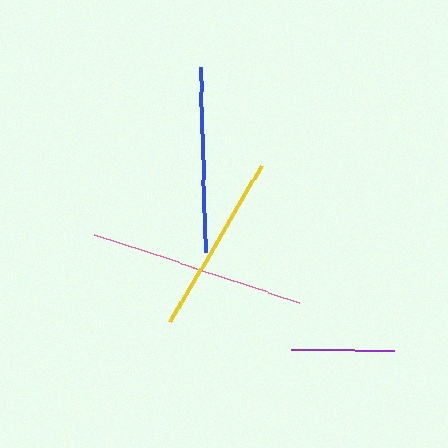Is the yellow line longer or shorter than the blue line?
The blue line is longer than the yellow line.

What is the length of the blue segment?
The blue segment is approximately 185 pixels long.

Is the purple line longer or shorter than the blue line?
The blue line is longer than the purple line.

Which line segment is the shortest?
The purple line is the shortest at approximately 103 pixels.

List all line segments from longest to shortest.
From longest to shortest: pink, blue, yellow, purple.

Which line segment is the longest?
The pink line is the longest at approximately 216 pixels.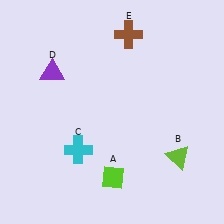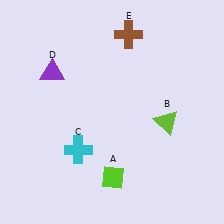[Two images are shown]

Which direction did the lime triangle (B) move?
The lime triangle (B) moved up.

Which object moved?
The lime triangle (B) moved up.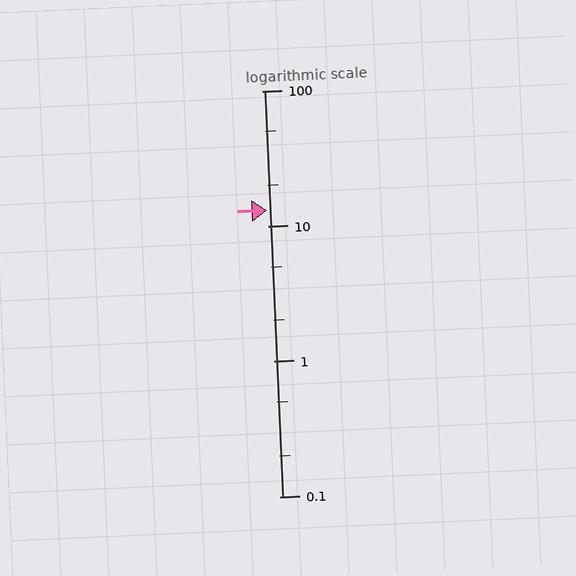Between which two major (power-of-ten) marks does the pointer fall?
The pointer is between 10 and 100.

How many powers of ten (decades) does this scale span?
The scale spans 3 decades, from 0.1 to 100.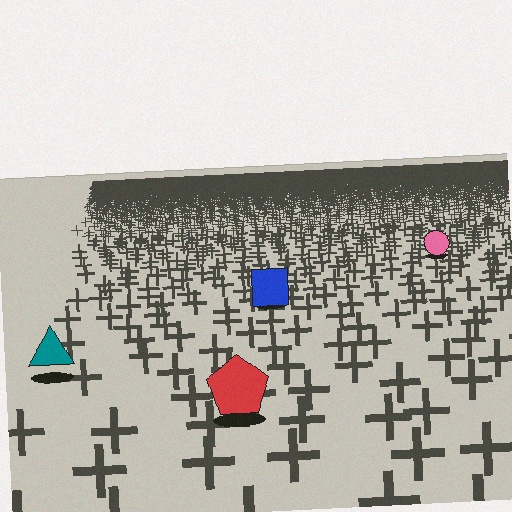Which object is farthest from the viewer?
The pink circle is farthest from the viewer. It appears smaller and the ground texture around it is denser.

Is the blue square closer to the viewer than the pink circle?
Yes. The blue square is closer — you can tell from the texture gradient: the ground texture is coarser near it.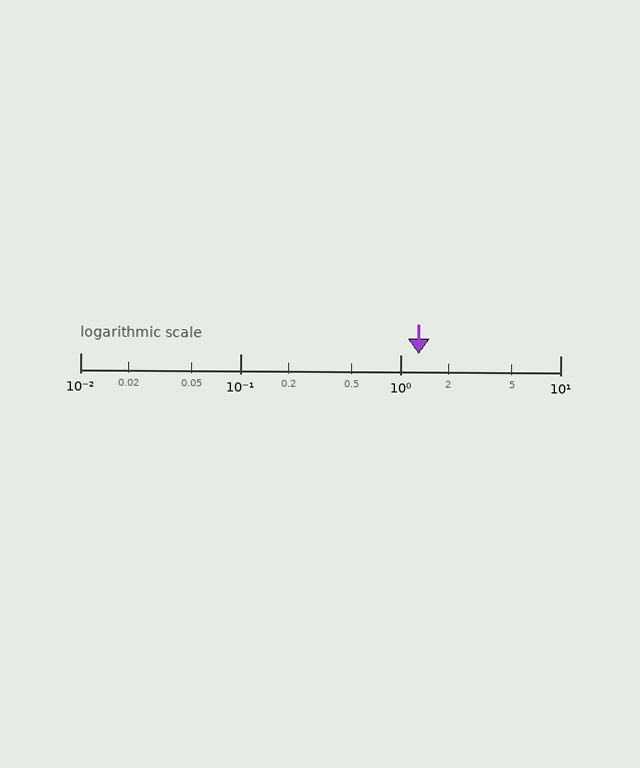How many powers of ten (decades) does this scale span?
The scale spans 3 decades, from 0.01 to 10.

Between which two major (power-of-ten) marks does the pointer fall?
The pointer is between 1 and 10.